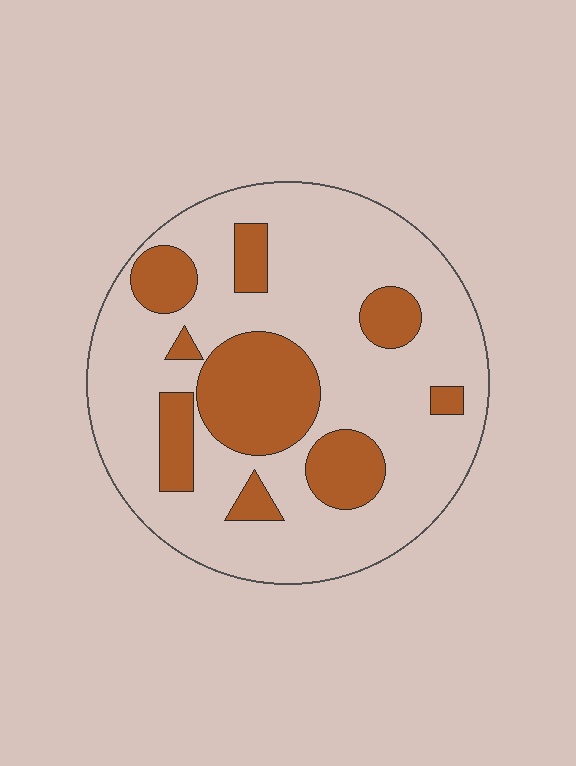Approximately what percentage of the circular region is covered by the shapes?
Approximately 25%.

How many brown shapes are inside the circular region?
9.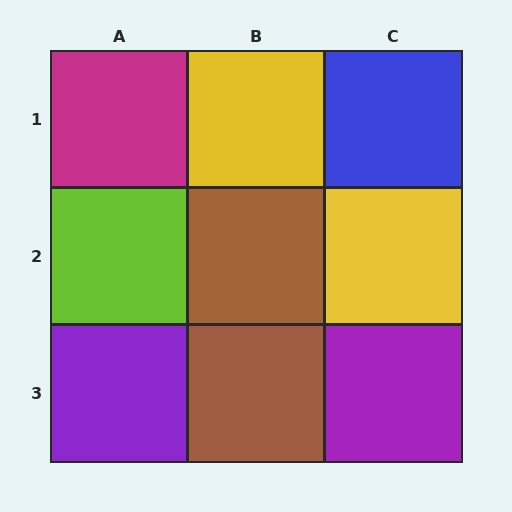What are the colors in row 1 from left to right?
Magenta, yellow, blue.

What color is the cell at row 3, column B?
Brown.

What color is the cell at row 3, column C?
Purple.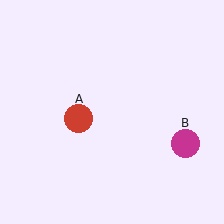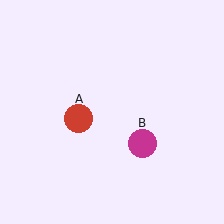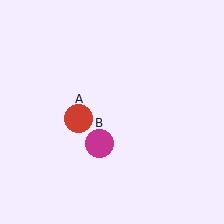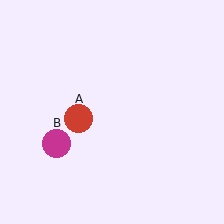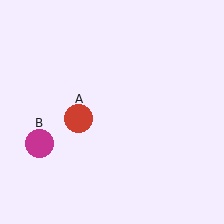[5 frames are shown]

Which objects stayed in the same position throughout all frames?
Red circle (object A) remained stationary.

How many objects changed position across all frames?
1 object changed position: magenta circle (object B).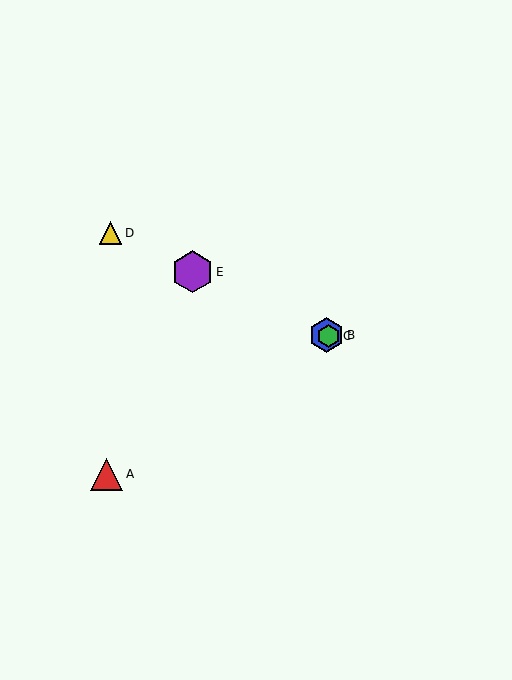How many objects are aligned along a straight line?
4 objects (B, C, D, E) are aligned along a straight line.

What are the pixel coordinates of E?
Object E is at (193, 272).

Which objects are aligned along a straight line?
Objects B, C, D, E are aligned along a straight line.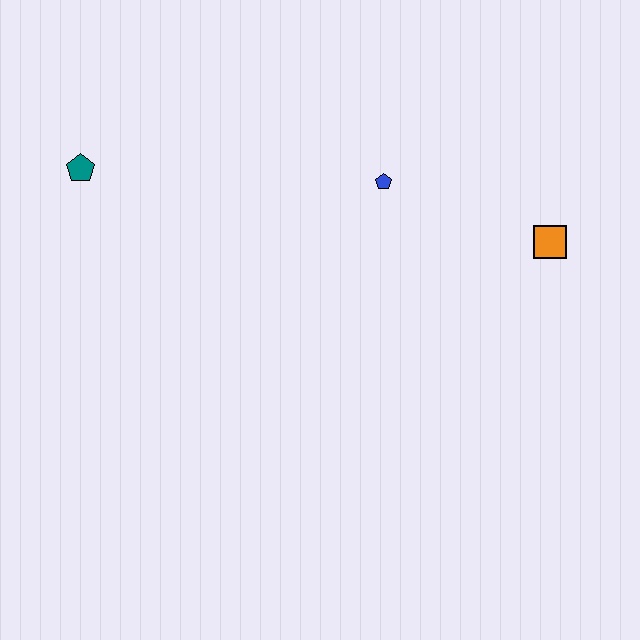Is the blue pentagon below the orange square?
No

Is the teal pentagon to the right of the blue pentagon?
No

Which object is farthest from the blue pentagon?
The teal pentagon is farthest from the blue pentagon.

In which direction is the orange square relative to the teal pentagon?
The orange square is to the right of the teal pentagon.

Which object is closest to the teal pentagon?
The blue pentagon is closest to the teal pentagon.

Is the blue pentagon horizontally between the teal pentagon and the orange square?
Yes